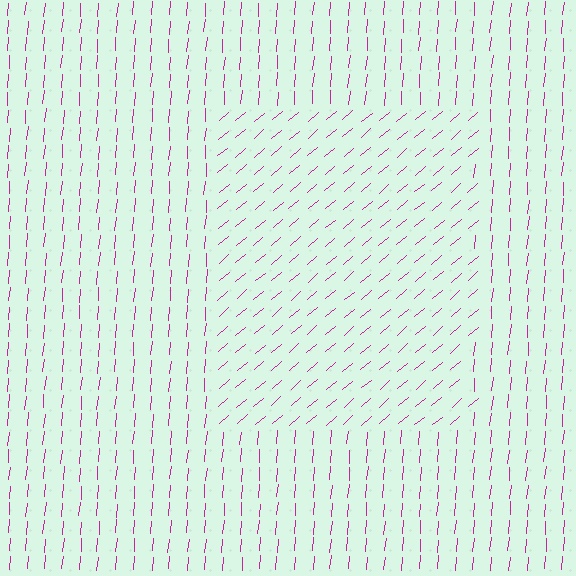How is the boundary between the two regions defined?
The boundary is defined purely by a change in line orientation (approximately 45 degrees difference). All lines are the same color and thickness.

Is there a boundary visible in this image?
Yes, there is a texture boundary formed by a change in line orientation.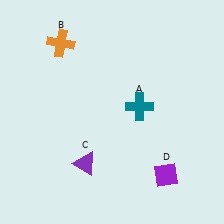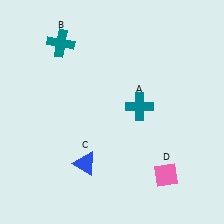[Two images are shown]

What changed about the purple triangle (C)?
In Image 1, C is purple. In Image 2, it changed to blue.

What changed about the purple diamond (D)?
In Image 1, D is purple. In Image 2, it changed to pink.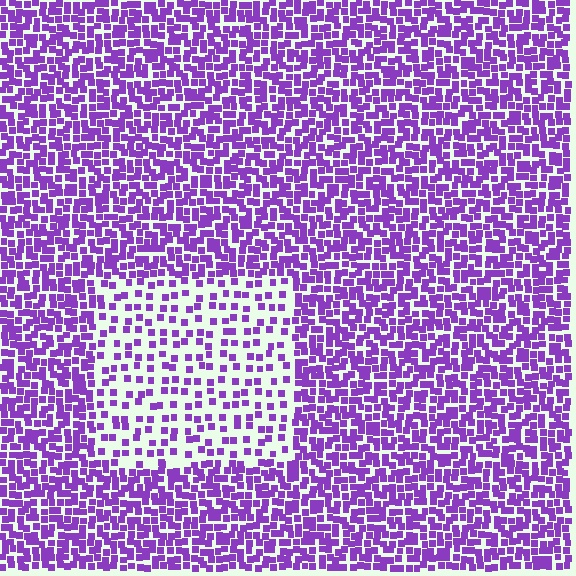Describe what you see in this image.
The image contains small purple elements arranged at two different densities. A rectangle-shaped region is visible where the elements are less densely packed than the surrounding area.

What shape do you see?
I see a rectangle.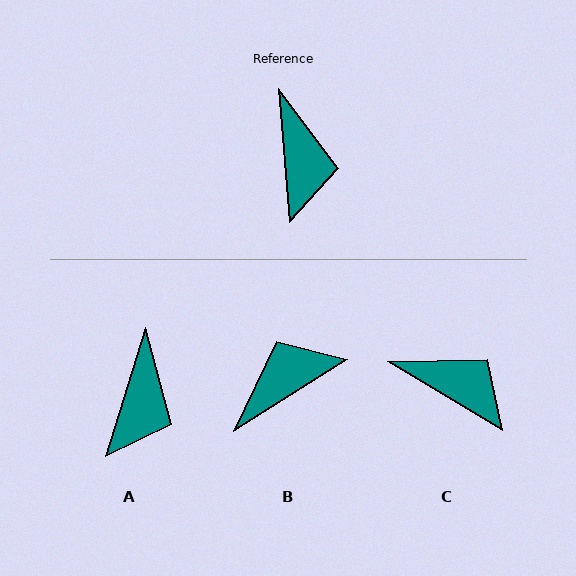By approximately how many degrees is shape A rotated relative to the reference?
Approximately 22 degrees clockwise.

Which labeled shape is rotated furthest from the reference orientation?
B, about 118 degrees away.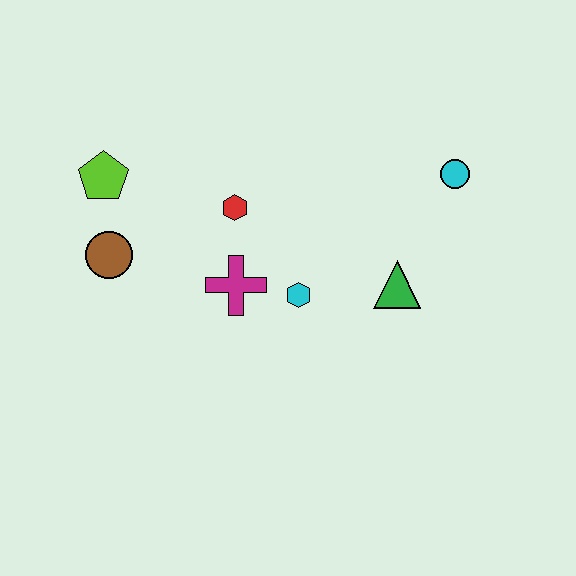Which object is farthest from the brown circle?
The cyan circle is farthest from the brown circle.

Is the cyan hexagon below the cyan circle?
Yes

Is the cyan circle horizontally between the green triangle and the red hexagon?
No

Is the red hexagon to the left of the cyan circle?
Yes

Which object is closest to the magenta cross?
The cyan hexagon is closest to the magenta cross.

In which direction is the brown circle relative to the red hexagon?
The brown circle is to the left of the red hexagon.